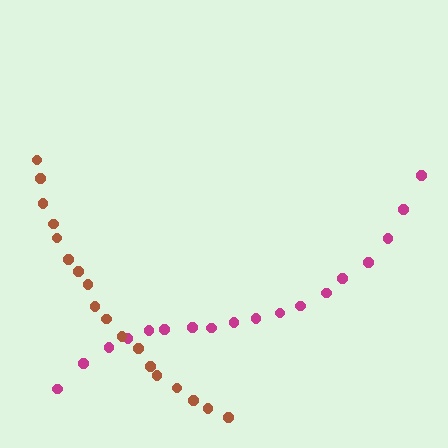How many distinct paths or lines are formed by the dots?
There are 2 distinct paths.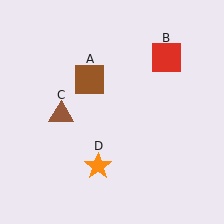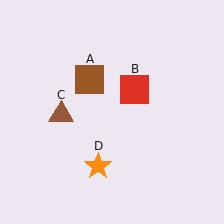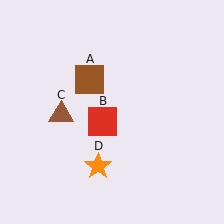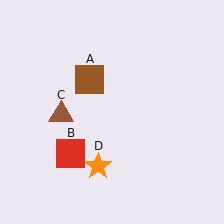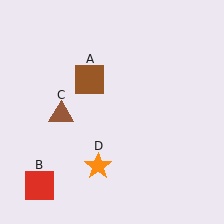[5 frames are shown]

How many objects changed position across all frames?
1 object changed position: red square (object B).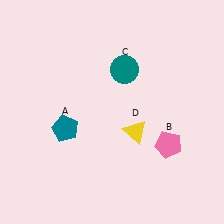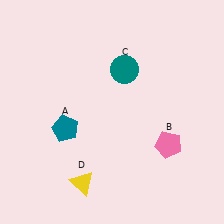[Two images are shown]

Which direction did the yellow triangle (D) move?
The yellow triangle (D) moved left.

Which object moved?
The yellow triangle (D) moved left.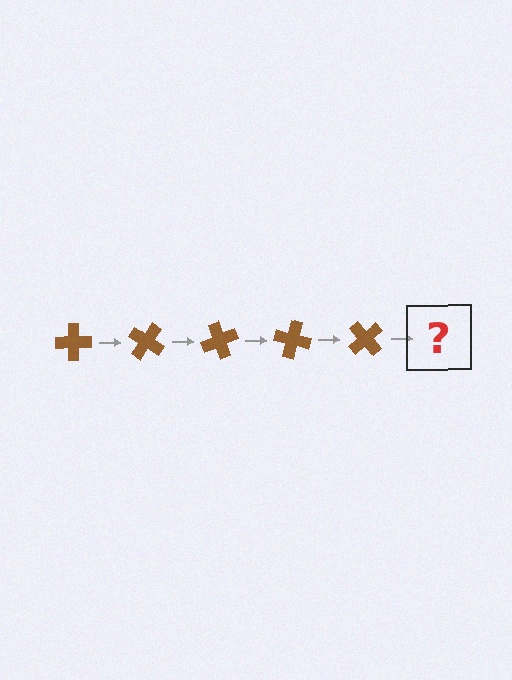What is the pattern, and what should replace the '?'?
The pattern is that the cross rotates 35 degrees each step. The '?' should be a brown cross rotated 175 degrees.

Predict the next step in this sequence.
The next step is a brown cross rotated 175 degrees.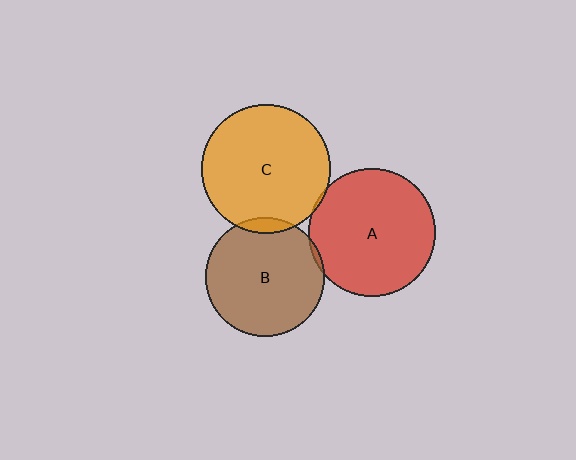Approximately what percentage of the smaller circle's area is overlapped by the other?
Approximately 5%.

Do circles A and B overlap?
Yes.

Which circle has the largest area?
Circle C (orange).